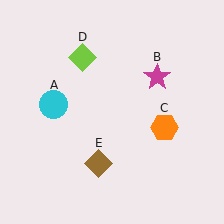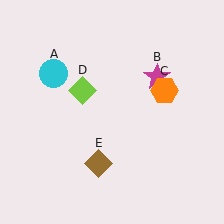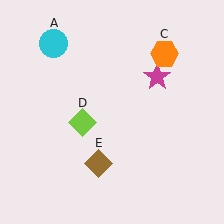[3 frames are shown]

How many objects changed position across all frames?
3 objects changed position: cyan circle (object A), orange hexagon (object C), lime diamond (object D).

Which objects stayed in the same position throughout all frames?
Magenta star (object B) and brown diamond (object E) remained stationary.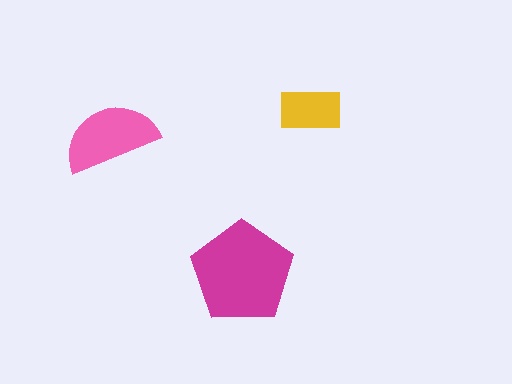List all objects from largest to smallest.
The magenta pentagon, the pink semicircle, the yellow rectangle.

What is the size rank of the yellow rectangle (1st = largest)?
3rd.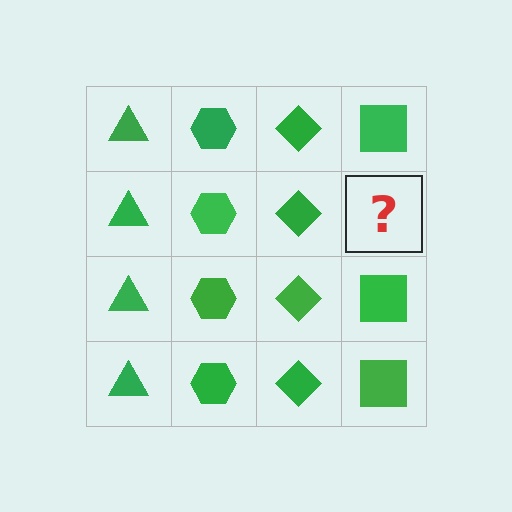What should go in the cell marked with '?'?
The missing cell should contain a green square.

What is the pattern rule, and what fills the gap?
The rule is that each column has a consistent shape. The gap should be filled with a green square.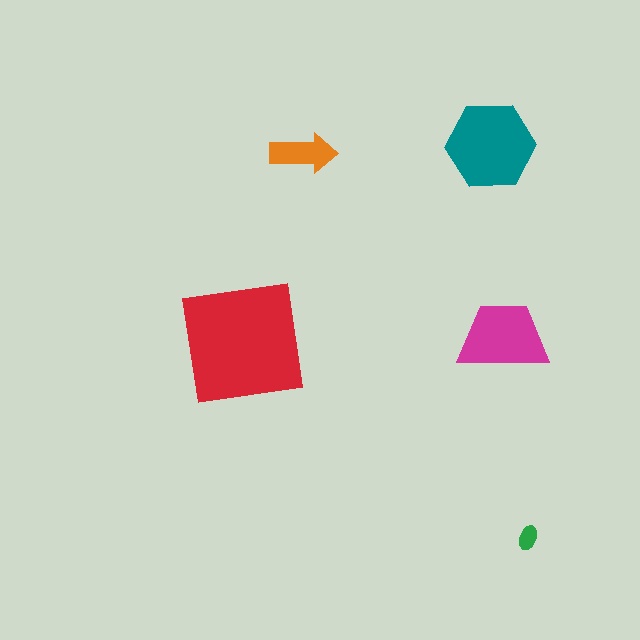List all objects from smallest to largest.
The green ellipse, the orange arrow, the magenta trapezoid, the teal hexagon, the red square.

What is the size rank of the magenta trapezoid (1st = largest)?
3rd.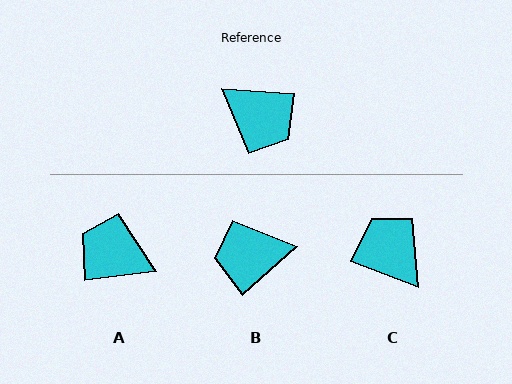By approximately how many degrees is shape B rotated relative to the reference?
Approximately 135 degrees clockwise.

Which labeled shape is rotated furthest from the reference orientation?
A, about 170 degrees away.